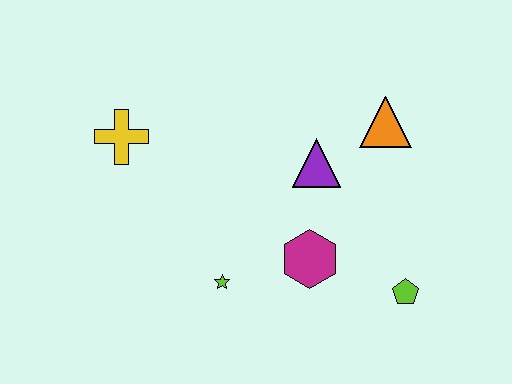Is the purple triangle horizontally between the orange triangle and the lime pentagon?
No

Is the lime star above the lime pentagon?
Yes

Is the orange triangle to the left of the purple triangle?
No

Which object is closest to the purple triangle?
The orange triangle is closest to the purple triangle.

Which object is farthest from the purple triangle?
The yellow cross is farthest from the purple triangle.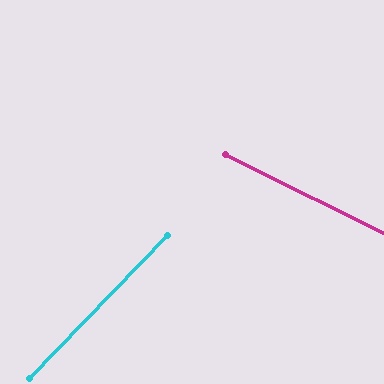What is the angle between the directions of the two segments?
Approximately 73 degrees.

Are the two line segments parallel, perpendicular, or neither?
Neither parallel nor perpendicular — they differ by about 73°.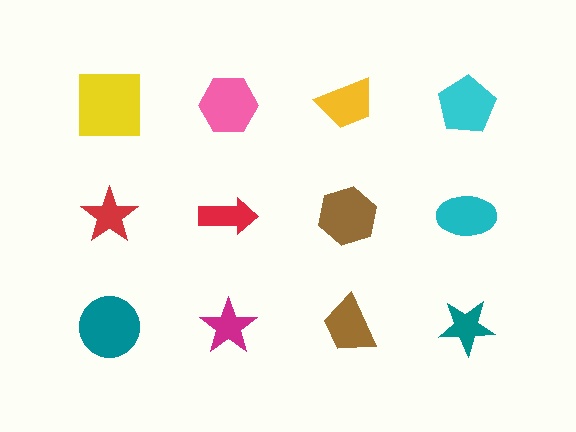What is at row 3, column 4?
A teal star.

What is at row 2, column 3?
A brown hexagon.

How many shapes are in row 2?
4 shapes.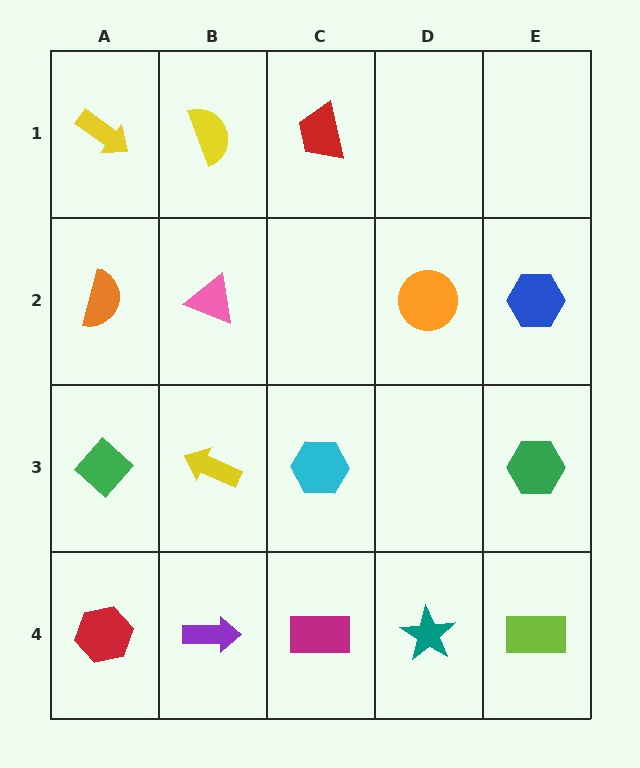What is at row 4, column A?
A red hexagon.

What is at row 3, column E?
A green hexagon.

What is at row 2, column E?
A blue hexagon.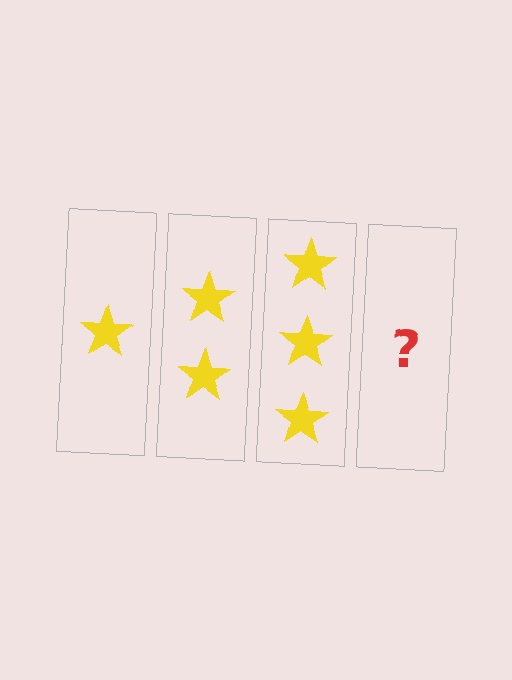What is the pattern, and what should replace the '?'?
The pattern is that each step adds one more star. The '?' should be 4 stars.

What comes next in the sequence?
The next element should be 4 stars.